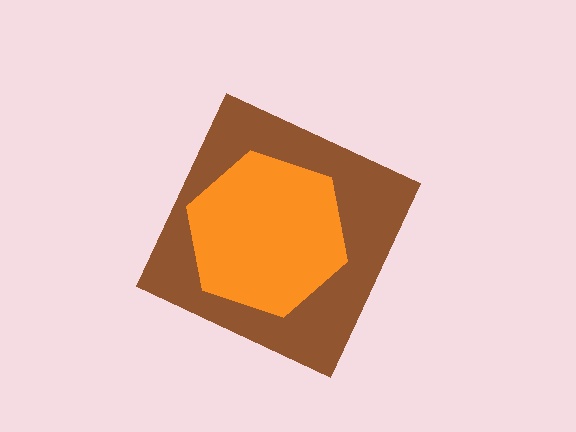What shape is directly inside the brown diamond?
The orange hexagon.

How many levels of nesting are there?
2.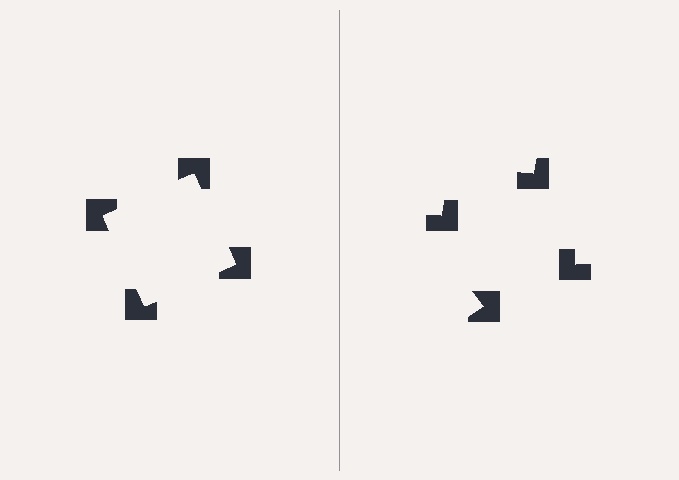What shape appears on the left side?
An illusory square.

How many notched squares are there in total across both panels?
8 — 4 on each side.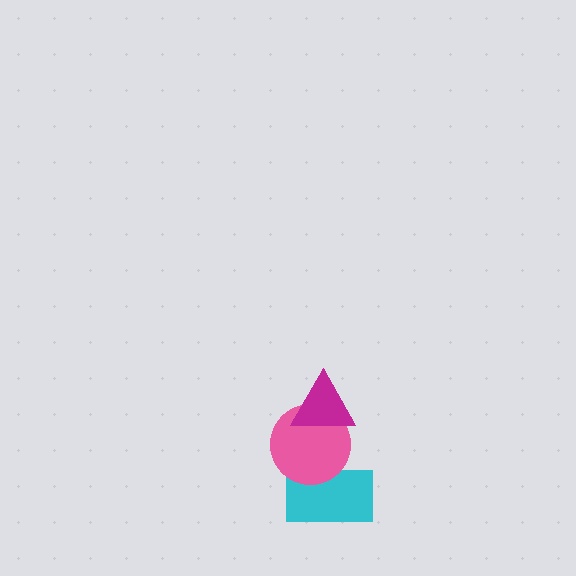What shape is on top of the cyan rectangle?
The pink circle is on top of the cyan rectangle.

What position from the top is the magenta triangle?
The magenta triangle is 1st from the top.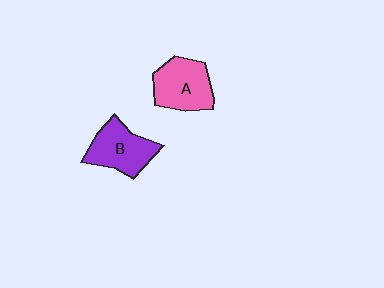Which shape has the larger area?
Shape A (pink).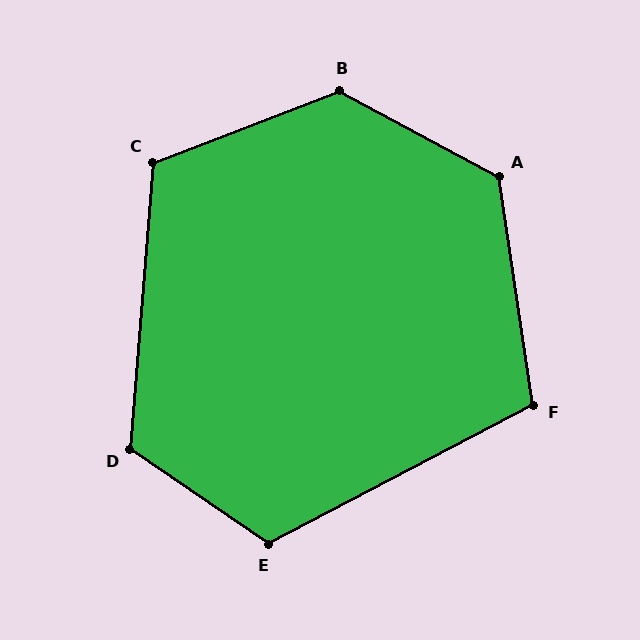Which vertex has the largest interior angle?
B, at approximately 131 degrees.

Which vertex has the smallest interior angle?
F, at approximately 109 degrees.